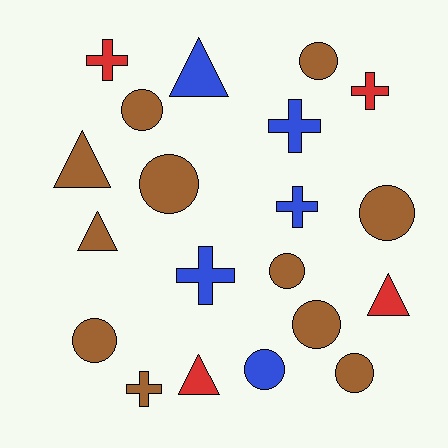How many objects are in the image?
There are 20 objects.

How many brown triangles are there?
There are 2 brown triangles.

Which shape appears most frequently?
Circle, with 9 objects.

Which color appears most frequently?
Brown, with 11 objects.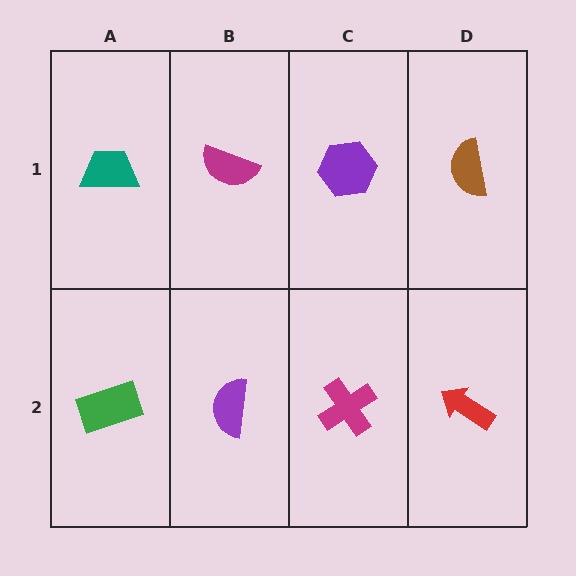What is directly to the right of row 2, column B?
A magenta cross.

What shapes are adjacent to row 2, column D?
A brown semicircle (row 1, column D), a magenta cross (row 2, column C).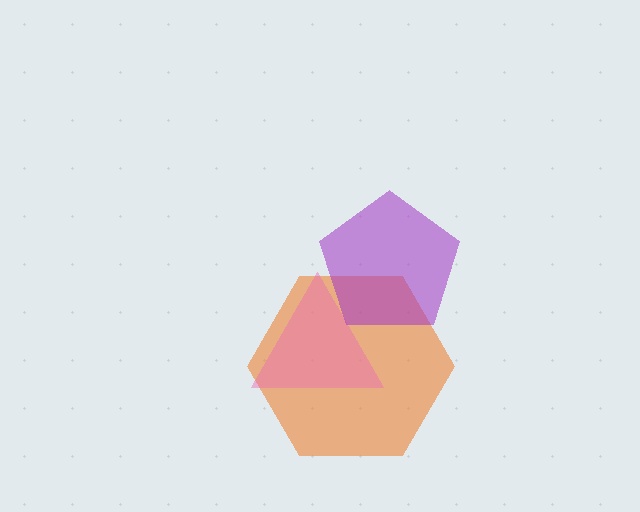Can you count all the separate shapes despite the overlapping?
Yes, there are 3 separate shapes.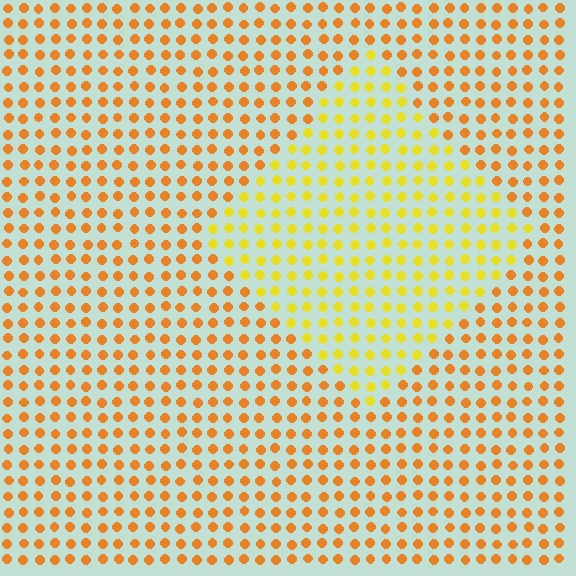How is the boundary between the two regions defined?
The boundary is defined purely by a slight shift in hue (about 29 degrees). Spacing, size, and orientation are identical on both sides.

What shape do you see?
I see a diamond.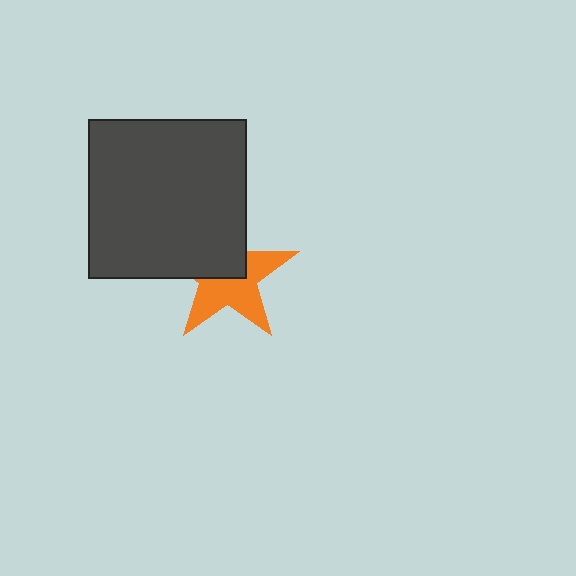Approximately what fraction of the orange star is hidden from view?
Roughly 45% of the orange star is hidden behind the dark gray square.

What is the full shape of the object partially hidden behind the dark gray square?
The partially hidden object is an orange star.